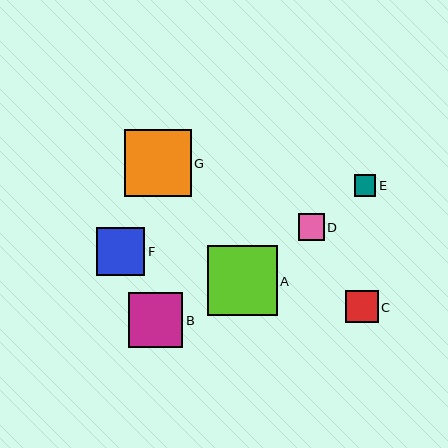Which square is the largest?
Square A is the largest with a size of approximately 70 pixels.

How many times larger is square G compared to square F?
Square G is approximately 1.4 times the size of square F.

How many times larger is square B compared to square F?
Square B is approximately 1.1 times the size of square F.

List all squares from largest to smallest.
From largest to smallest: A, G, B, F, C, D, E.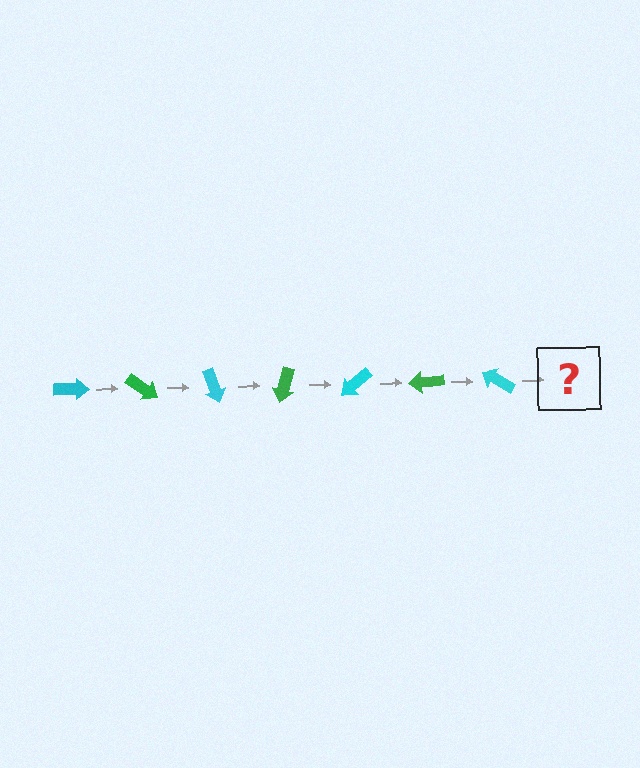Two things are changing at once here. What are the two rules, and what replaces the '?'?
The two rules are that it rotates 35 degrees each step and the color cycles through cyan and green. The '?' should be a green arrow, rotated 245 degrees from the start.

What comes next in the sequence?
The next element should be a green arrow, rotated 245 degrees from the start.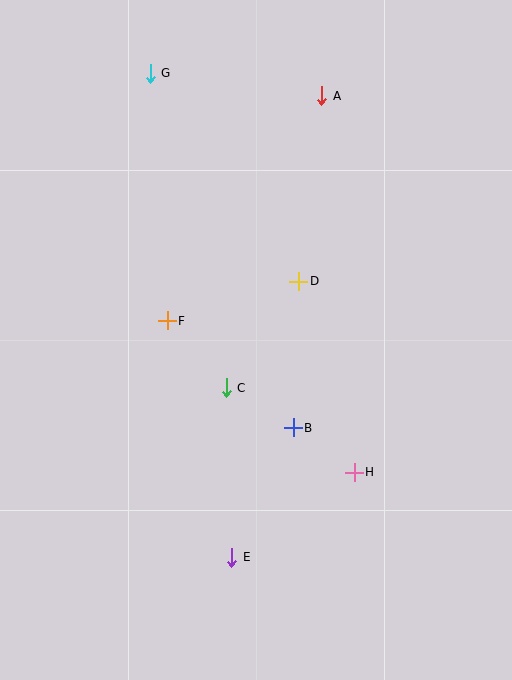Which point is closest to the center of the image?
Point C at (226, 388) is closest to the center.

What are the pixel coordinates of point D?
Point D is at (299, 281).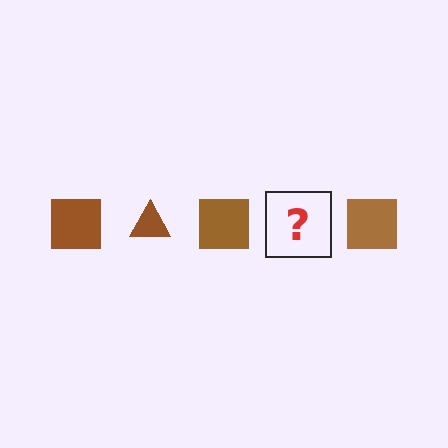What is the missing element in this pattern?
The missing element is a brown triangle.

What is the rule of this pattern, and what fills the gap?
The rule is that the pattern cycles through square, triangle shapes in brown. The gap should be filled with a brown triangle.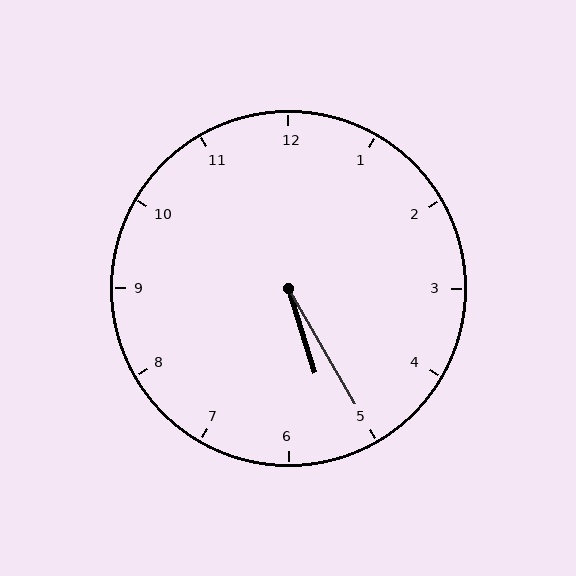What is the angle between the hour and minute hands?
Approximately 12 degrees.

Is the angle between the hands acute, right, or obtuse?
It is acute.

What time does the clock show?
5:25.